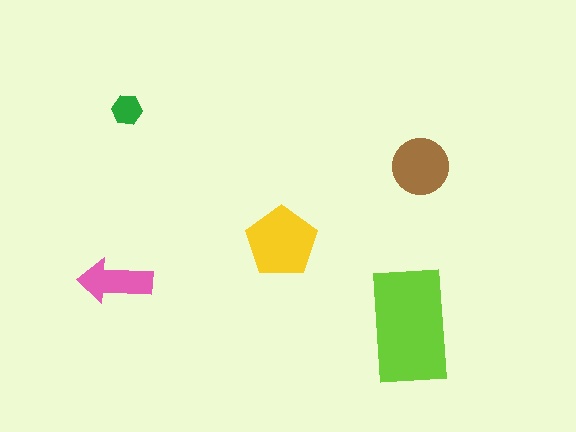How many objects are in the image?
There are 5 objects in the image.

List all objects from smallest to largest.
The green hexagon, the pink arrow, the brown circle, the yellow pentagon, the lime rectangle.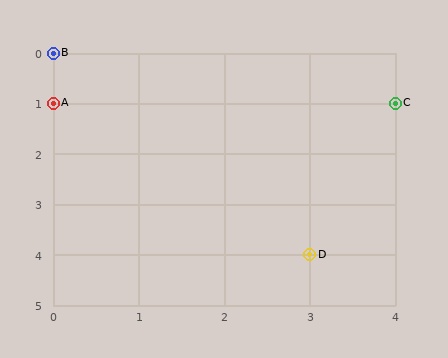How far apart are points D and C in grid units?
Points D and C are 1 column and 3 rows apart (about 3.2 grid units diagonally).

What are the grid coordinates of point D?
Point D is at grid coordinates (3, 4).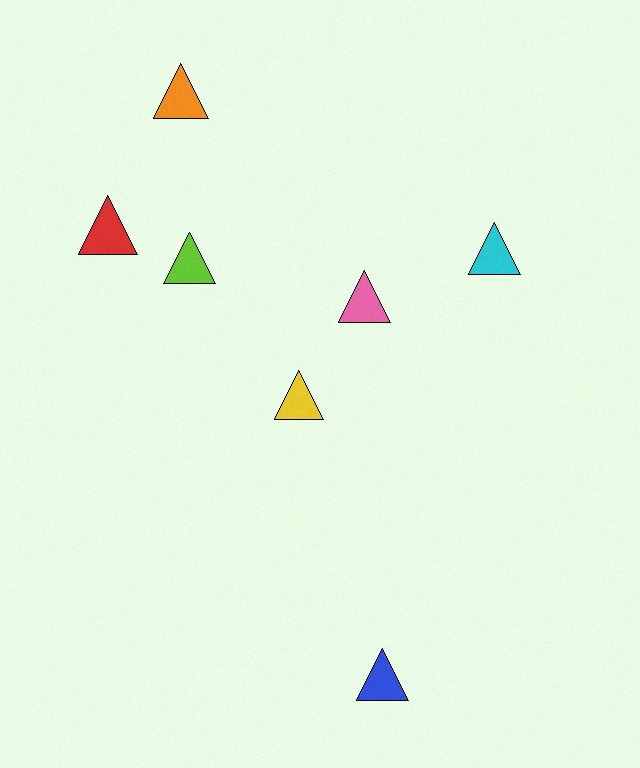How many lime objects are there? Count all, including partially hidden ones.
There is 1 lime object.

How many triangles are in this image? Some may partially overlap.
There are 7 triangles.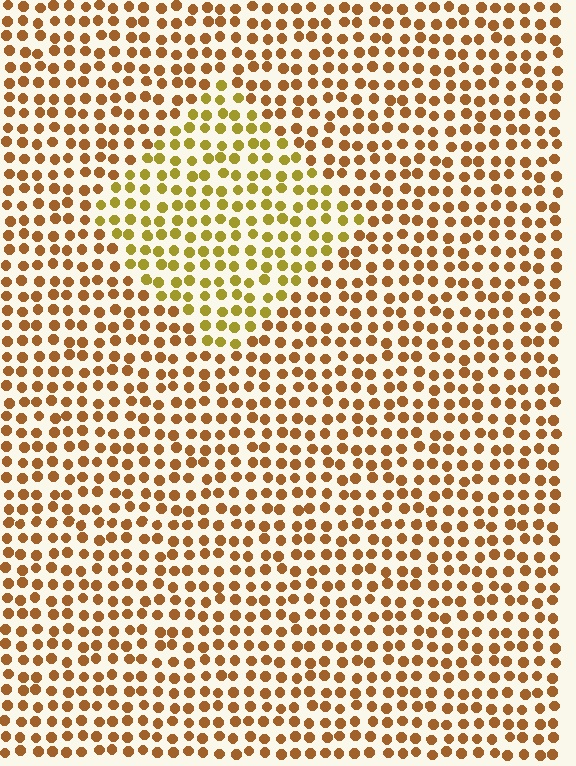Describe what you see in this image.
The image is filled with small brown elements in a uniform arrangement. A diamond-shaped region is visible where the elements are tinted to a slightly different hue, forming a subtle color boundary.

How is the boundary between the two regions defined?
The boundary is defined purely by a slight shift in hue (about 29 degrees). Spacing, size, and orientation are identical on both sides.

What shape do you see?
I see a diamond.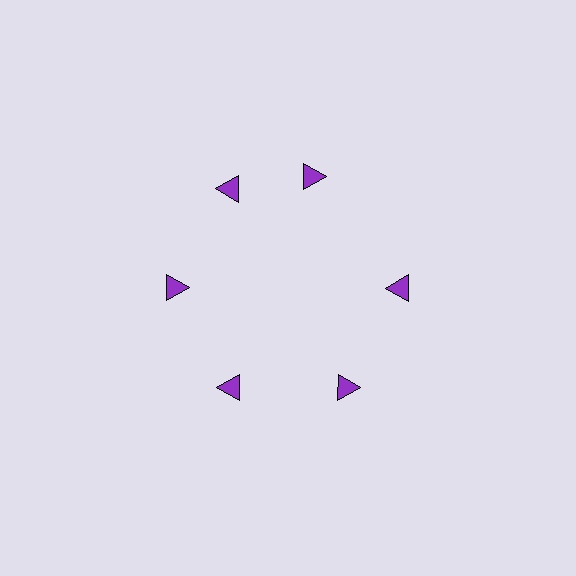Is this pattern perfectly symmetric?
No. The 6 purple triangles are arranged in a ring, but one element near the 1 o'clock position is rotated out of alignment along the ring, breaking the 6-fold rotational symmetry.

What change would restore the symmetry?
The symmetry would be restored by rotating it back into even spacing with its neighbors so that all 6 triangles sit at equal angles and equal distance from the center.